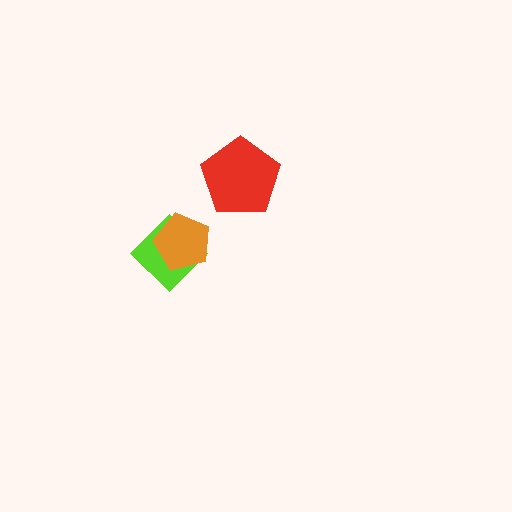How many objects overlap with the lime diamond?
1 object overlaps with the lime diamond.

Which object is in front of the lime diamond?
The orange pentagon is in front of the lime diamond.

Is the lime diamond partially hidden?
Yes, it is partially covered by another shape.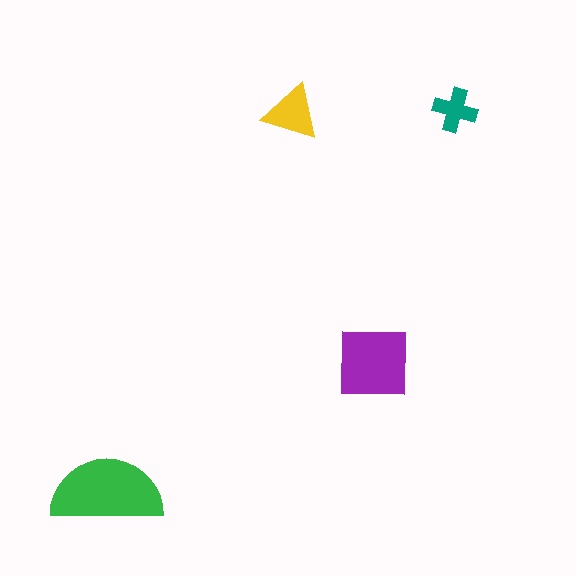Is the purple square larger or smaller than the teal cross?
Larger.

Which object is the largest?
The green semicircle.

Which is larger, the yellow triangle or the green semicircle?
The green semicircle.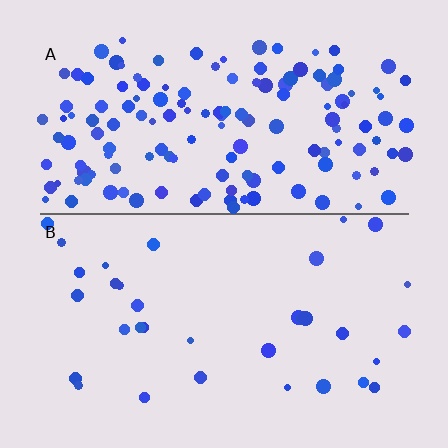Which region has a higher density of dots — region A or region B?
A (the top).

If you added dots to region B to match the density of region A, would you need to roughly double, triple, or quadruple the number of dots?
Approximately quadruple.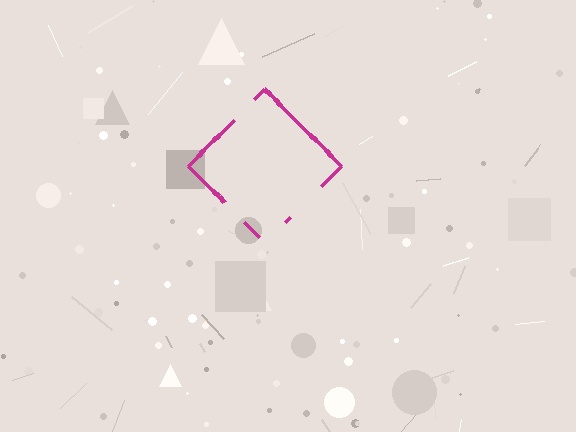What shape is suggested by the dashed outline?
The dashed outline suggests a diamond.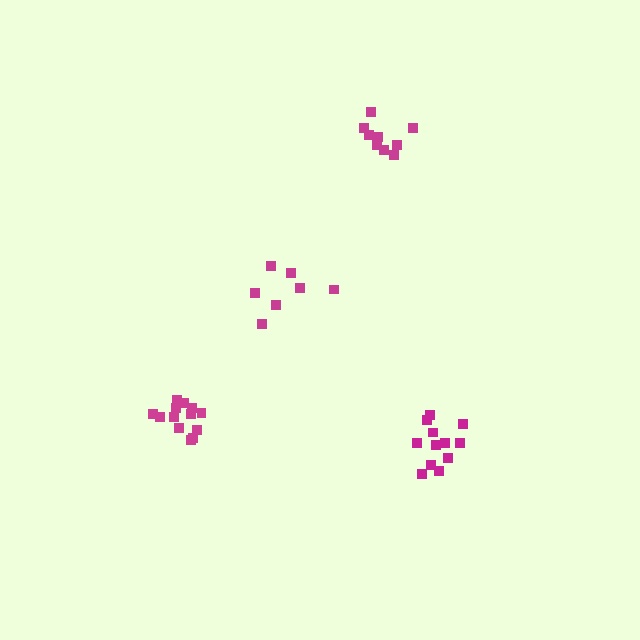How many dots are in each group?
Group 1: 12 dots, Group 2: 7 dots, Group 3: 9 dots, Group 4: 13 dots (41 total).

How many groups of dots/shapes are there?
There are 4 groups.